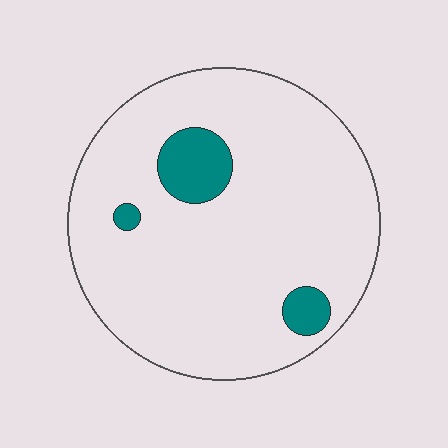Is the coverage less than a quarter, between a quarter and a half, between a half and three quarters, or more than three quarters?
Less than a quarter.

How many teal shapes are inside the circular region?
3.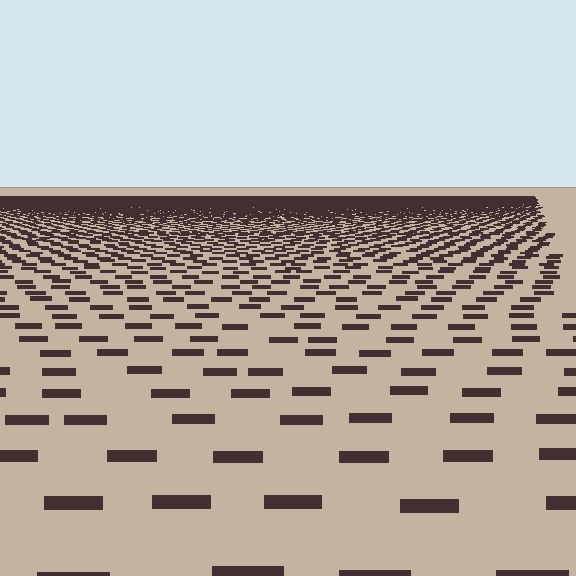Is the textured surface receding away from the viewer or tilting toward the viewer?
The surface is receding away from the viewer. Texture elements get smaller and denser toward the top.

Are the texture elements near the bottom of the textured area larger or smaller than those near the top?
Larger. Near the bottom, elements are closer to the viewer and appear at a bigger on-screen size.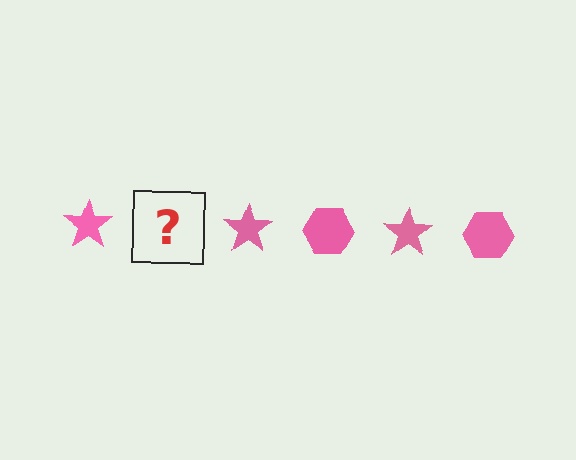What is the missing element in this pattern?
The missing element is a pink hexagon.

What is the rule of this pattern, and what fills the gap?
The rule is that the pattern cycles through star, hexagon shapes in pink. The gap should be filled with a pink hexagon.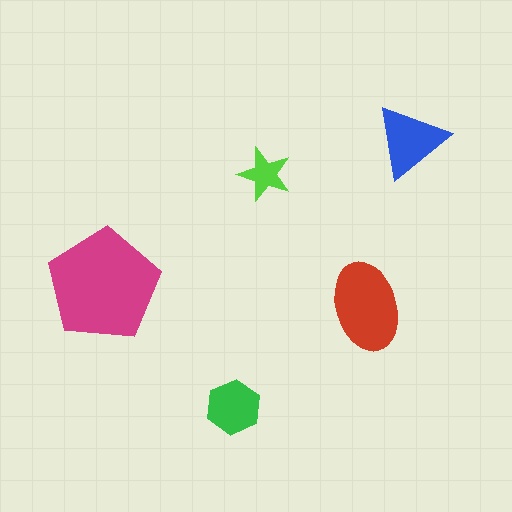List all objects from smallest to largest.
The lime star, the green hexagon, the blue triangle, the red ellipse, the magenta pentagon.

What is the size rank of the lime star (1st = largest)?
5th.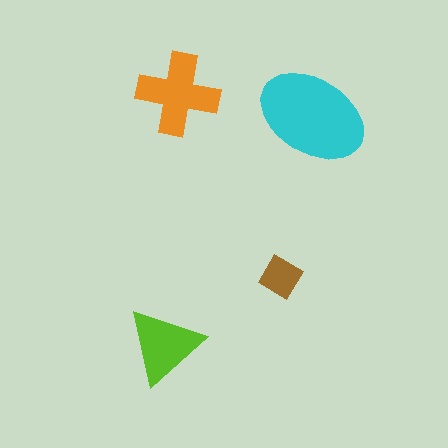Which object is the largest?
The cyan ellipse.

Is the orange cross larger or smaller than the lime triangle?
Larger.